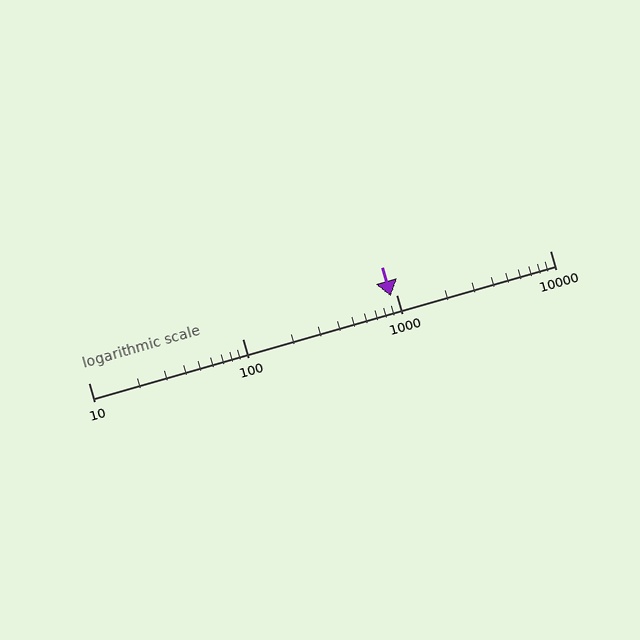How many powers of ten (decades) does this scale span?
The scale spans 3 decades, from 10 to 10000.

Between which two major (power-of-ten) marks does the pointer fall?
The pointer is between 100 and 1000.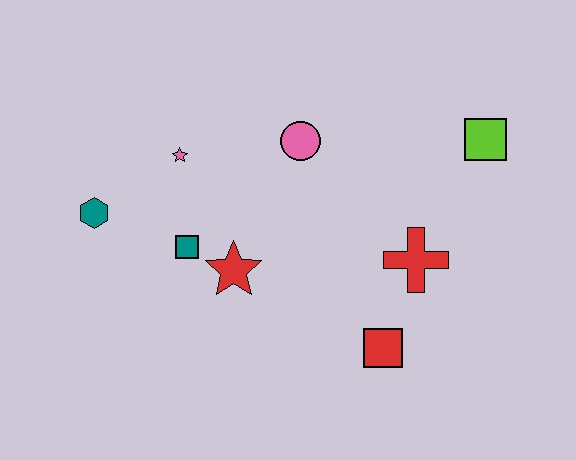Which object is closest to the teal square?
The red star is closest to the teal square.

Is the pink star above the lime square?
No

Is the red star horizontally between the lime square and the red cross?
No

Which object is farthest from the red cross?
The teal hexagon is farthest from the red cross.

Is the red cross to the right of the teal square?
Yes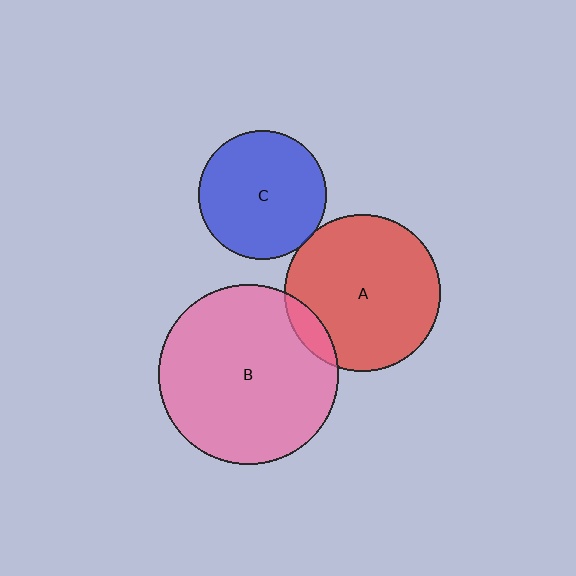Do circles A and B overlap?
Yes.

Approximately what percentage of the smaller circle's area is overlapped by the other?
Approximately 10%.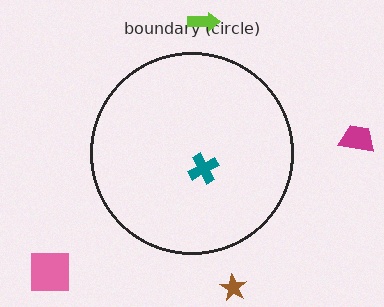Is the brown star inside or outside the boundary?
Outside.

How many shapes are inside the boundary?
1 inside, 4 outside.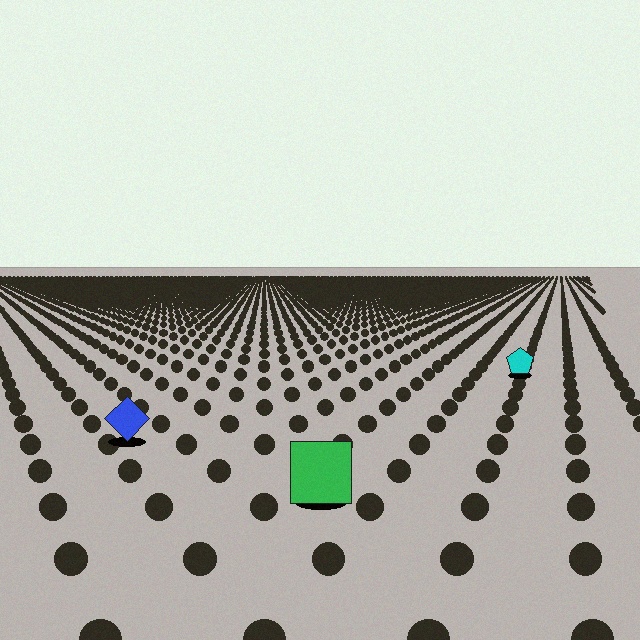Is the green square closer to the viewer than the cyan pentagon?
Yes. The green square is closer — you can tell from the texture gradient: the ground texture is coarser near it.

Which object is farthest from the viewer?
The cyan pentagon is farthest from the viewer. It appears smaller and the ground texture around it is denser.